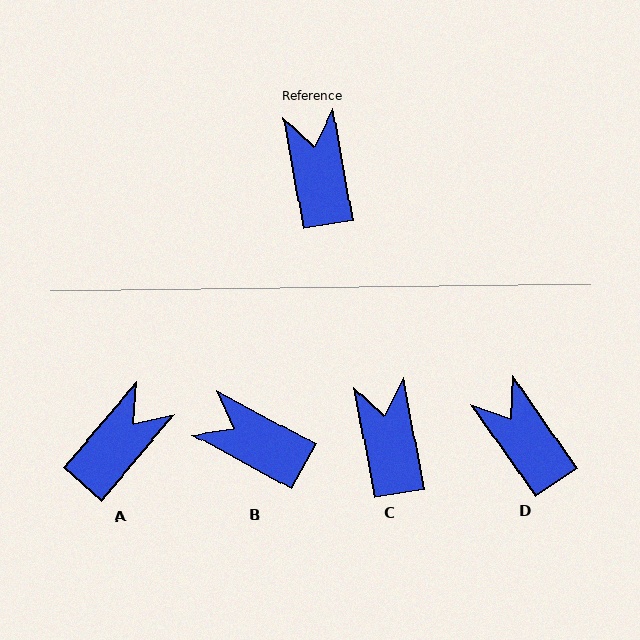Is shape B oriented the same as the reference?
No, it is off by about 51 degrees.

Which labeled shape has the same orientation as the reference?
C.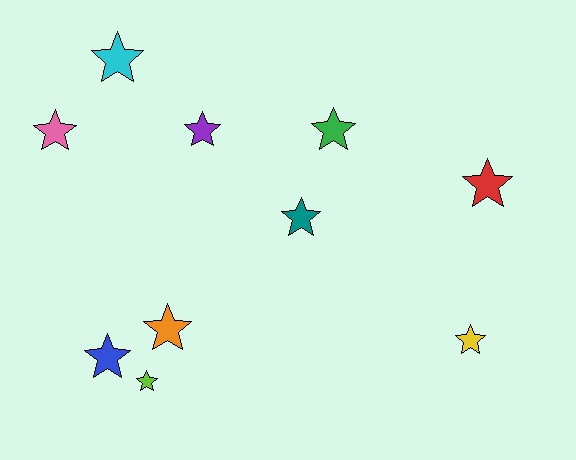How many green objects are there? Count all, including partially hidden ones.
There is 1 green object.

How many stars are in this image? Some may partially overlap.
There are 10 stars.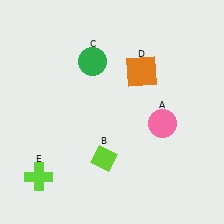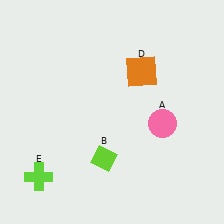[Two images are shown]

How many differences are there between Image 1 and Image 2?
There is 1 difference between the two images.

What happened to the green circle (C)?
The green circle (C) was removed in Image 2. It was in the top-left area of Image 1.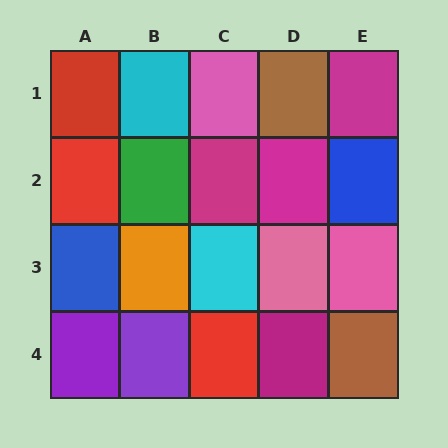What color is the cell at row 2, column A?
Red.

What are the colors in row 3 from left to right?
Blue, orange, cyan, pink, pink.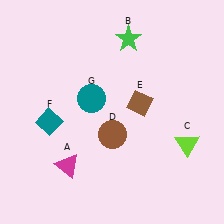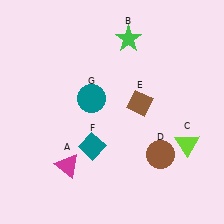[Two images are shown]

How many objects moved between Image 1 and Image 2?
2 objects moved between the two images.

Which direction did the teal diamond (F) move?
The teal diamond (F) moved right.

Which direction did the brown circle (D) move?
The brown circle (D) moved right.